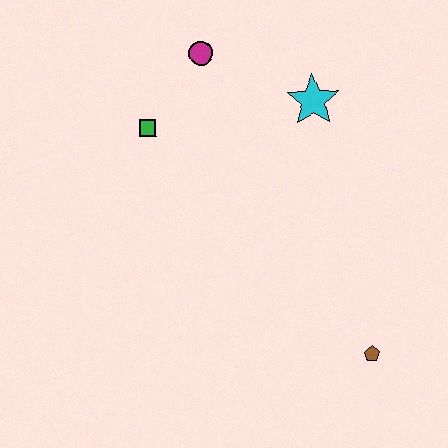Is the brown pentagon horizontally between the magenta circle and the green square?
No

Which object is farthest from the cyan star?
The brown pentagon is farthest from the cyan star.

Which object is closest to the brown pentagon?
The cyan star is closest to the brown pentagon.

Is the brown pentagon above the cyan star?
No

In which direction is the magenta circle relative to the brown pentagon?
The magenta circle is above the brown pentagon.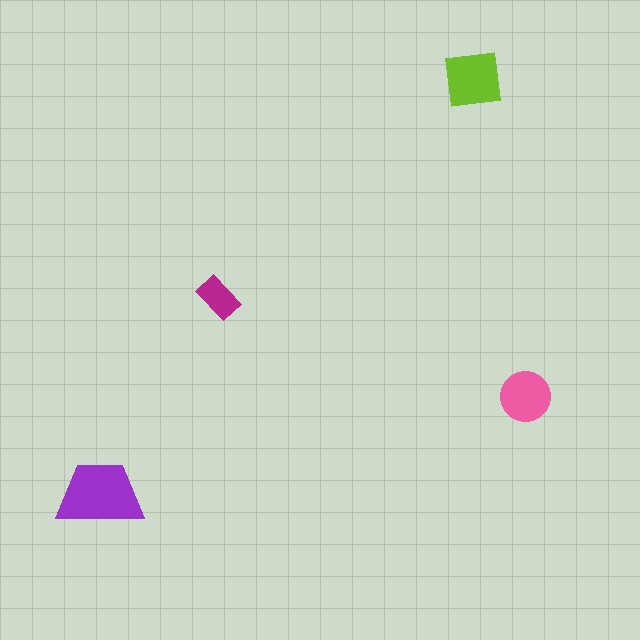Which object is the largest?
The purple trapezoid.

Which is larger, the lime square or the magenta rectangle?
The lime square.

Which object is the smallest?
The magenta rectangle.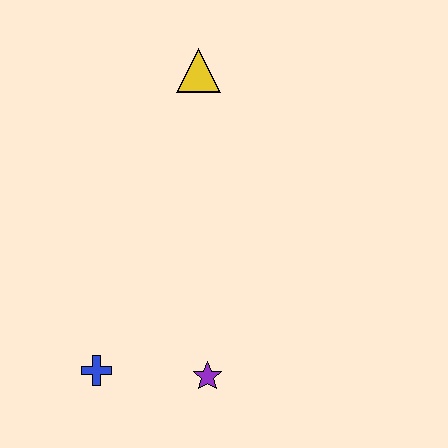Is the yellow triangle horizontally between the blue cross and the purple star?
Yes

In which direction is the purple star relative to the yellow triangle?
The purple star is below the yellow triangle.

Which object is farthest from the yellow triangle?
The blue cross is farthest from the yellow triangle.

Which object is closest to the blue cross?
The purple star is closest to the blue cross.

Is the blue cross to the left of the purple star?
Yes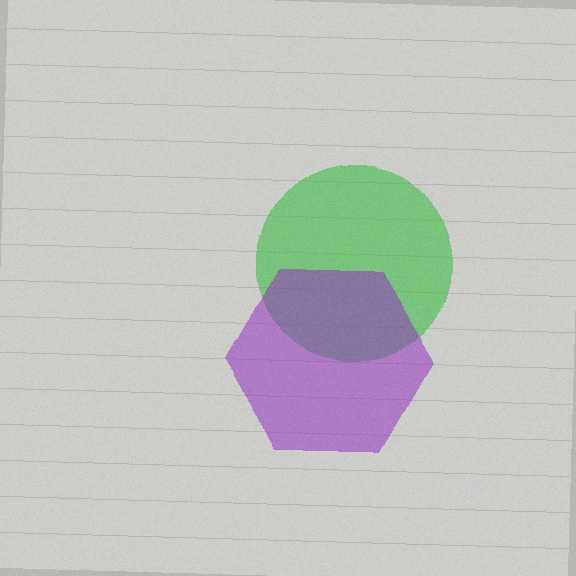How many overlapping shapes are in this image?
There are 2 overlapping shapes in the image.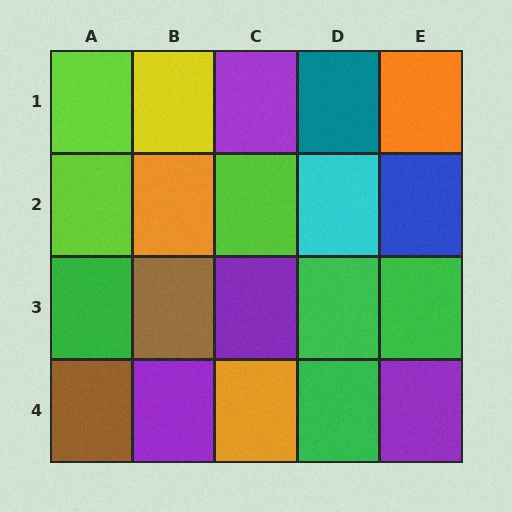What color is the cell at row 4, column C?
Orange.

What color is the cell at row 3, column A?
Green.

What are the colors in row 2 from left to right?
Lime, orange, lime, cyan, blue.